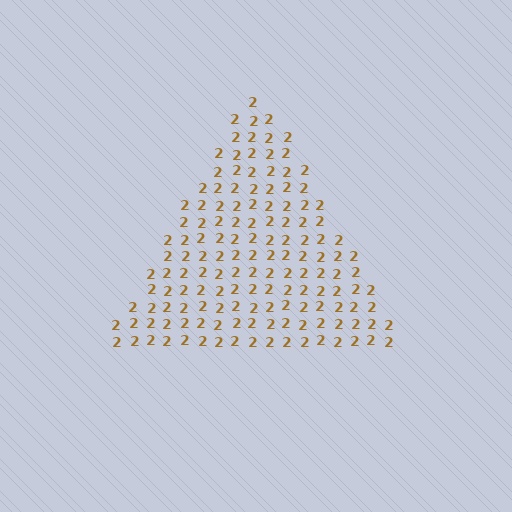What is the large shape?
The large shape is a triangle.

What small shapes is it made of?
It is made of small digit 2's.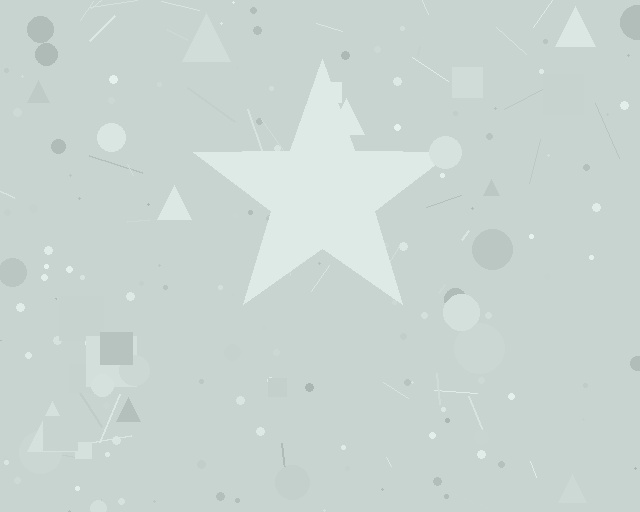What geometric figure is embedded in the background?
A star is embedded in the background.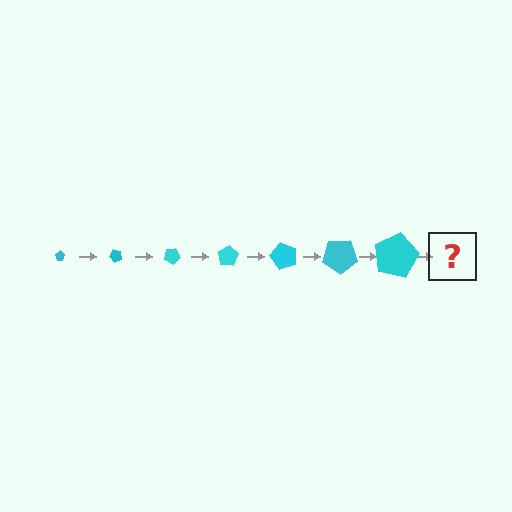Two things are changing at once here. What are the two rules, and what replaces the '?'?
The two rules are that the pentagon grows larger each step and it rotates 50 degrees each step. The '?' should be a pentagon, larger than the previous one and rotated 350 degrees from the start.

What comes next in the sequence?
The next element should be a pentagon, larger than the previous one and rotated 350 degrees from the start.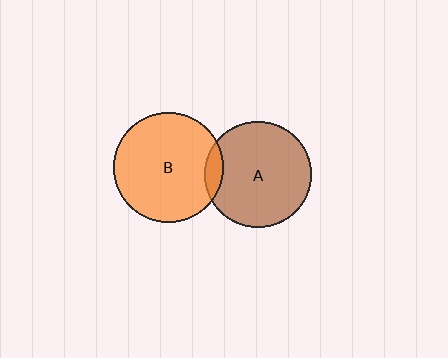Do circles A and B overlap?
Yes.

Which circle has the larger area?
Circle B (orange).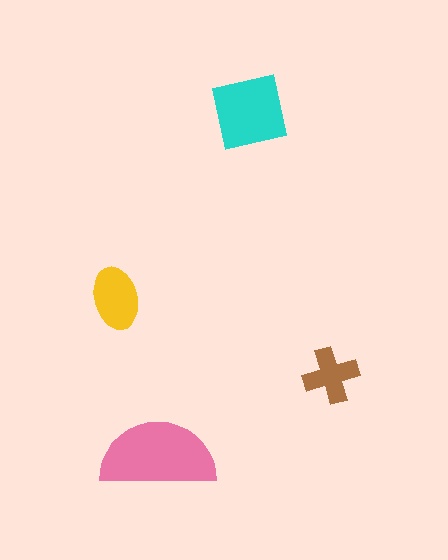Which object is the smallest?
The brown cross.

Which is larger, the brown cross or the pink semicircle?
The pink semicircle.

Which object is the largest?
The pink semicircle.